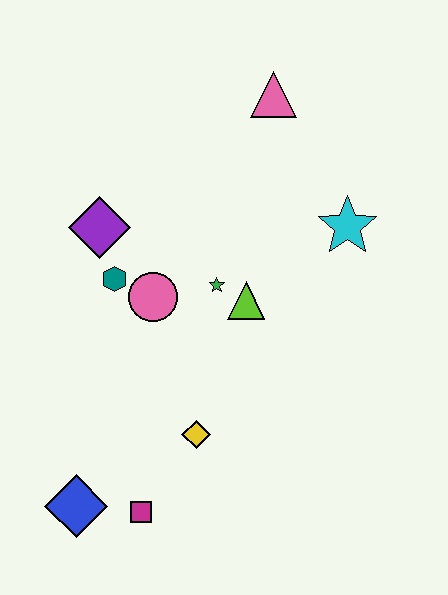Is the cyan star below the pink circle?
No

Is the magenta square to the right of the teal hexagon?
Yes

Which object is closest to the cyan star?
The lime triangle is closest to the cyan star.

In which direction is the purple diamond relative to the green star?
The purple diamond is to the left of the green star.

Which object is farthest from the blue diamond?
The pink triangle is farthest from the blue diamond.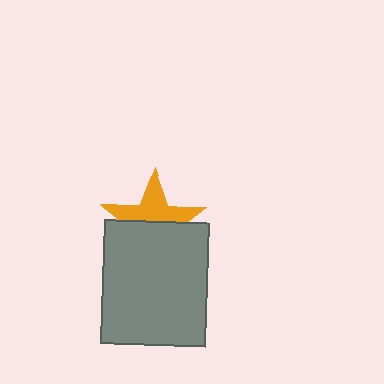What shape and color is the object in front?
The object in front is a gray rectangle.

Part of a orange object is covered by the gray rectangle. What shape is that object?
It is a star.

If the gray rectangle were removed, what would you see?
You would see the complete orange star.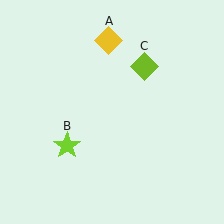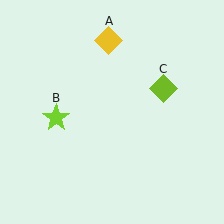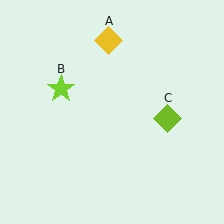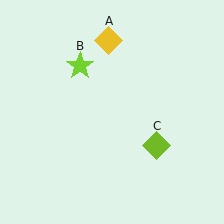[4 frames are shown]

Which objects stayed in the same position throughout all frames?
Yellow diamond (object A) remained stationary.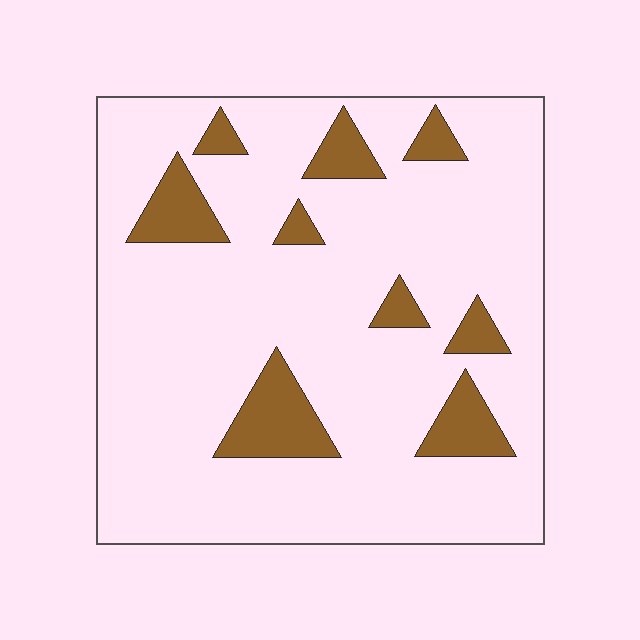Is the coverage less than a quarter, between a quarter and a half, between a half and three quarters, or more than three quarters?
Less than a quarter.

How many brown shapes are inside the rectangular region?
9.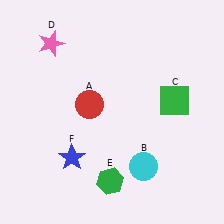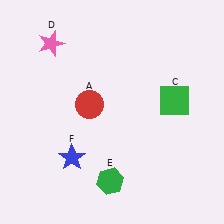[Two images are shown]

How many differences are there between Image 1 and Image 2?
There is 1 difference between the two images.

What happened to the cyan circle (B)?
The cyan circle (B) was removed in Image 2. It was in the bottom-right area of Image 1.